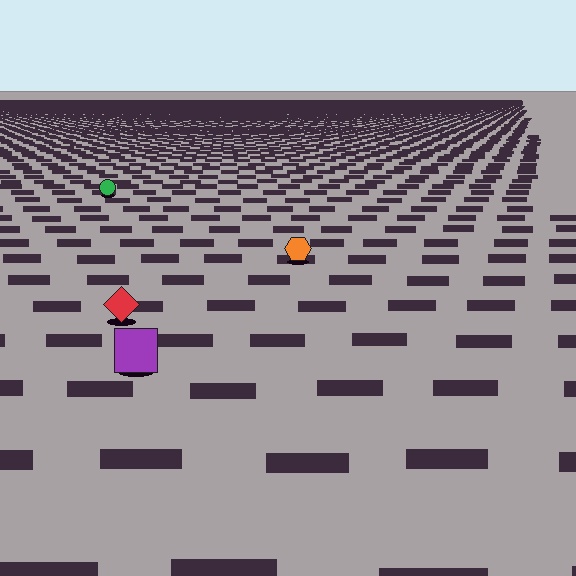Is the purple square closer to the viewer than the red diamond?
Yes. The purple square is closer — you can tell from the texture gradient: the ground texture is coarser near it.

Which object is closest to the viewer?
The purple square is closest. The texture marks near it are larger and more spread out.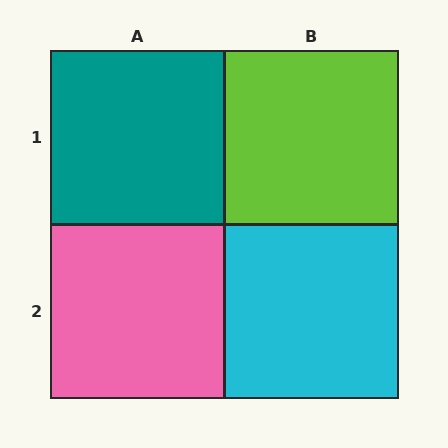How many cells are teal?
1 cell is teal.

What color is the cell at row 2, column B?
Cyan.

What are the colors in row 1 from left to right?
Teal, lime.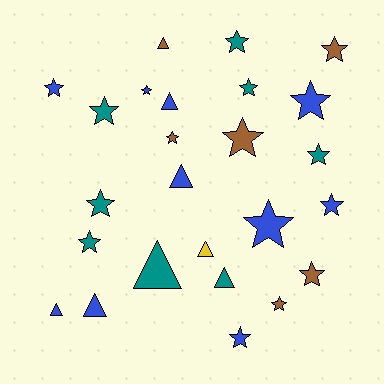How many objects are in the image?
There are 25 objects.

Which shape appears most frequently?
Star, with 17 objects.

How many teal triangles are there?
There are 2 teal triangles.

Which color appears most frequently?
Blue, with 10 objects.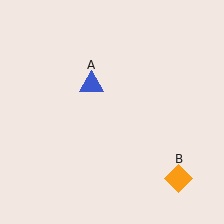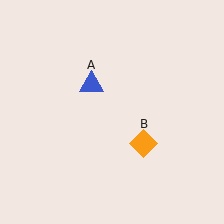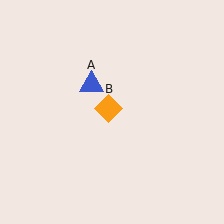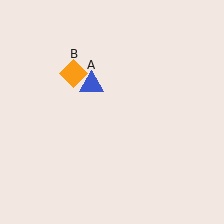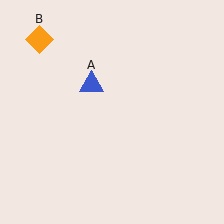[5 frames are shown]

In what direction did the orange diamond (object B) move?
The orange diamond (object B) moved up and to the left.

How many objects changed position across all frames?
1 object changed position: orange diamond (object B).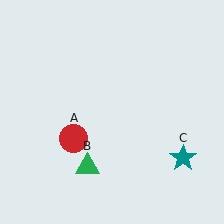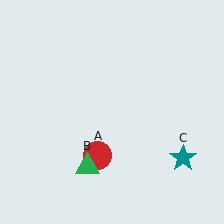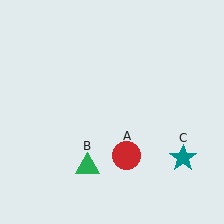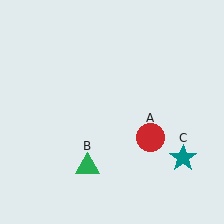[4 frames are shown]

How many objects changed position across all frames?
1 object changed position: red circle (object A).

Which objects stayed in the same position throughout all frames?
Green triangle (object B) and teal star (object C) remained stationary.